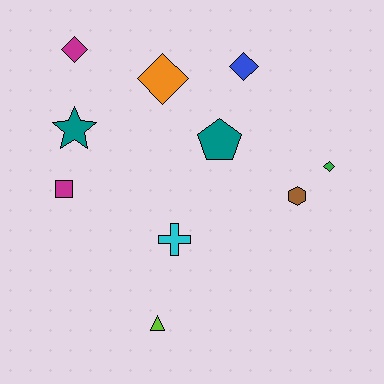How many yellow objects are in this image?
There are no yellow objects.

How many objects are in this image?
There are 10 objects.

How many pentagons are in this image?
There is 1 pentagon.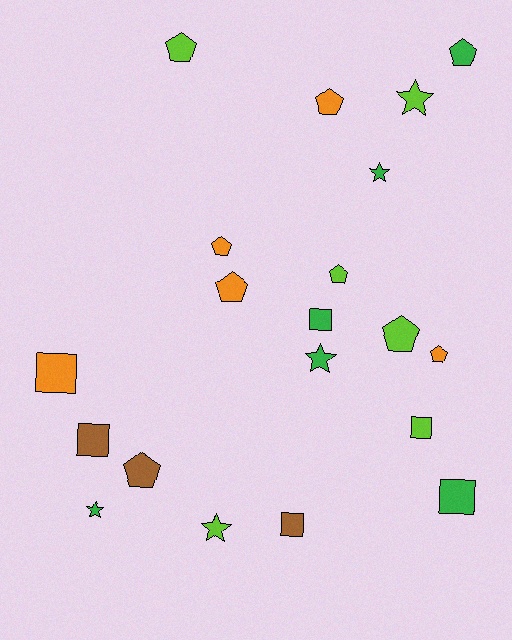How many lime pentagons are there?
There are 3 lime pentagons.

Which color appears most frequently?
Green, with 6 objects.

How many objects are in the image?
There are 20 objects.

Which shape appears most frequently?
Pentagon, with 9 objects.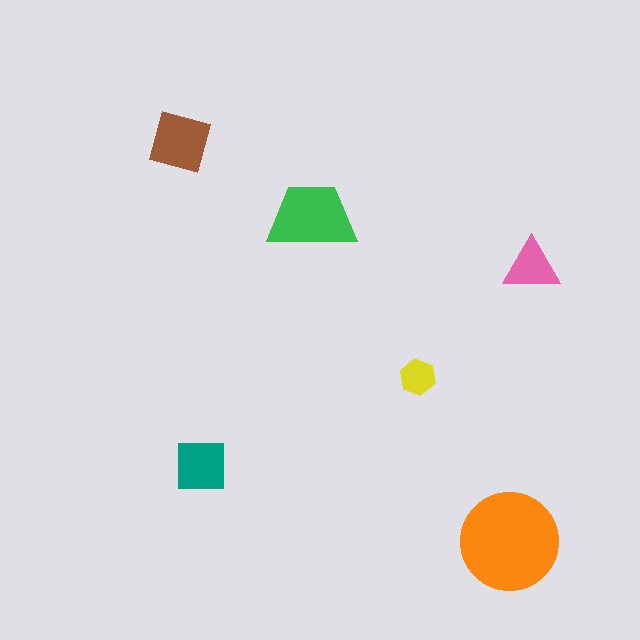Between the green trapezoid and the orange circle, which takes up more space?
The orange circle.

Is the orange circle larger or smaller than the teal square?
Larger.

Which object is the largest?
The orange circle.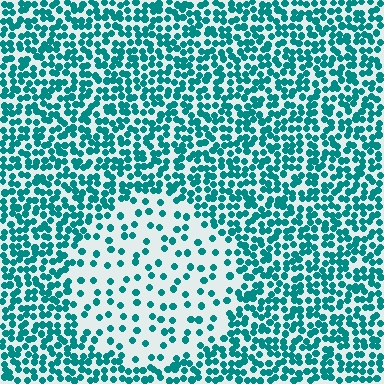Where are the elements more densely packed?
The elements are more densely packed outside the circle boundary.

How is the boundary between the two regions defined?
The boundary is defined by a change in element density (approximately 2.7x ratio). All elements are the same color, size, and shape.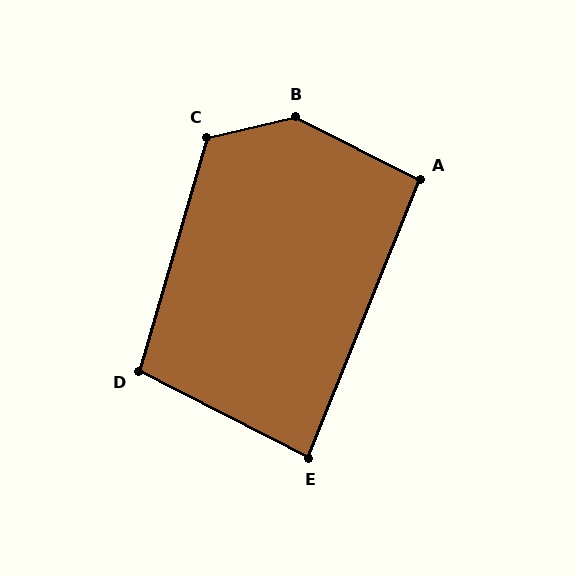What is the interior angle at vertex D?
Approximately 101 degrees (obtuse).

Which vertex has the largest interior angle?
B, at approximately 140 degrees.